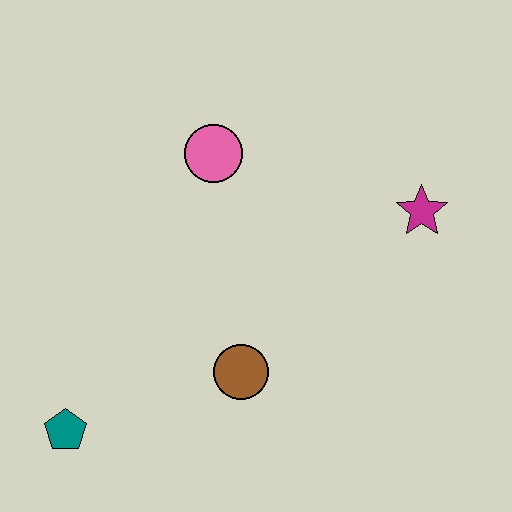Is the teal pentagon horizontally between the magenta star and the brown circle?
No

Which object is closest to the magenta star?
The pink circle is closest to the magenta star.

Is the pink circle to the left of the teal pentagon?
No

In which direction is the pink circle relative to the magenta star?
The pink circle is to the left of the magenta star.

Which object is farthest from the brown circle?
The magenta star is farthest from the brown circle.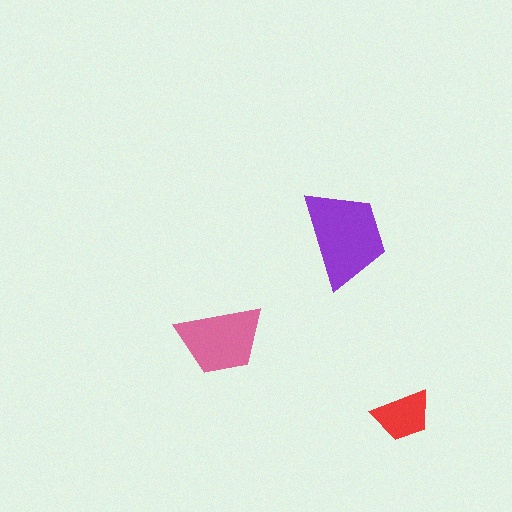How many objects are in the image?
There are 3 objects in the image.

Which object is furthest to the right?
The red trapezoid is rightmost.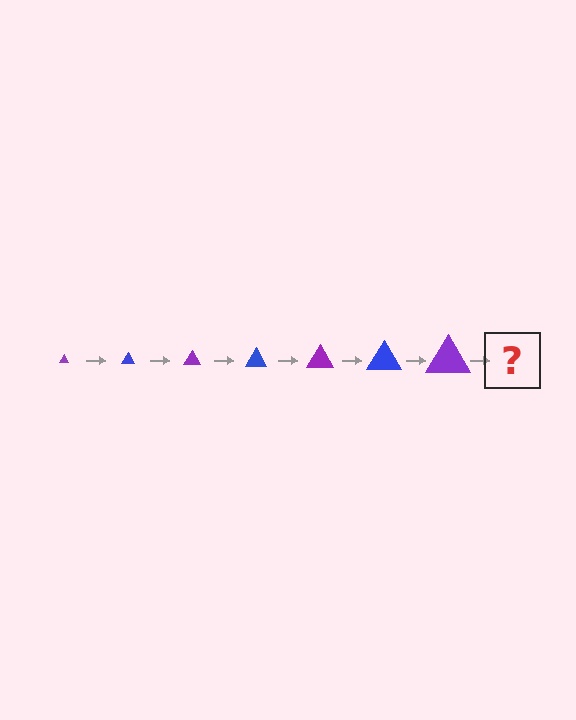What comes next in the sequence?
The next element should be a blue triangle, larger than the previous one.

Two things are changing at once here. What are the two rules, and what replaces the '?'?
The two rules are that the triangle grows larger each step and the color cycles through purple and blue. The '?' should be a blue triangle, larger than the previous one.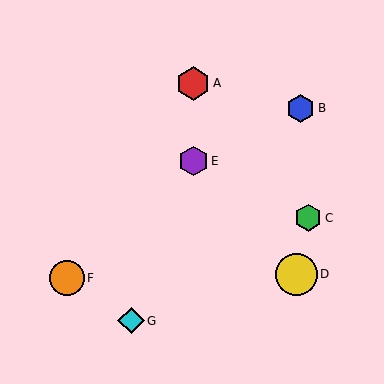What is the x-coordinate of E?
Object E is at x≈193.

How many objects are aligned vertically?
2 objects (A, E) are aligned vertically.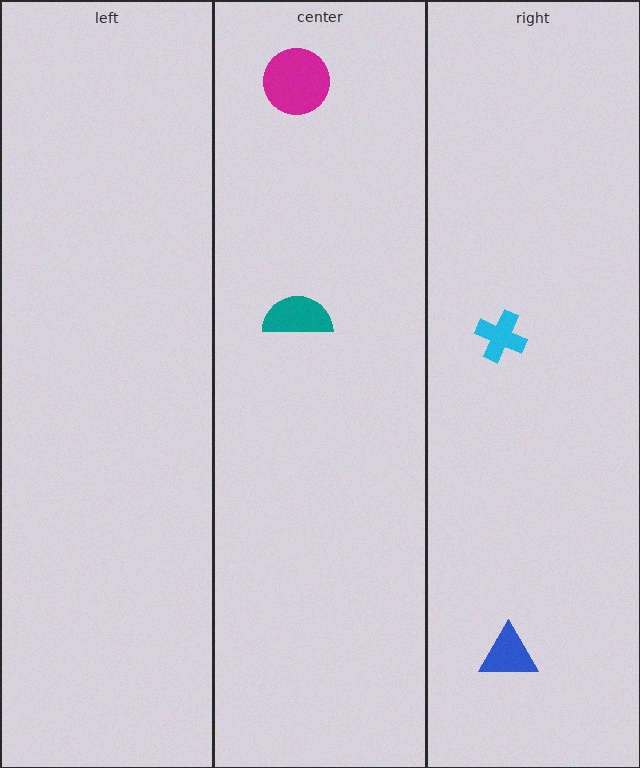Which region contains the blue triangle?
The right region.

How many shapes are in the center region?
2.